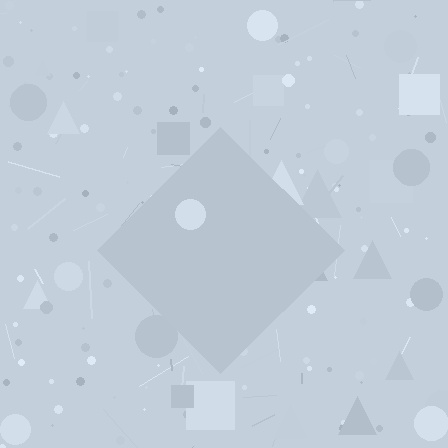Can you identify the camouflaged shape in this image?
The camouflaged shape is a diamond.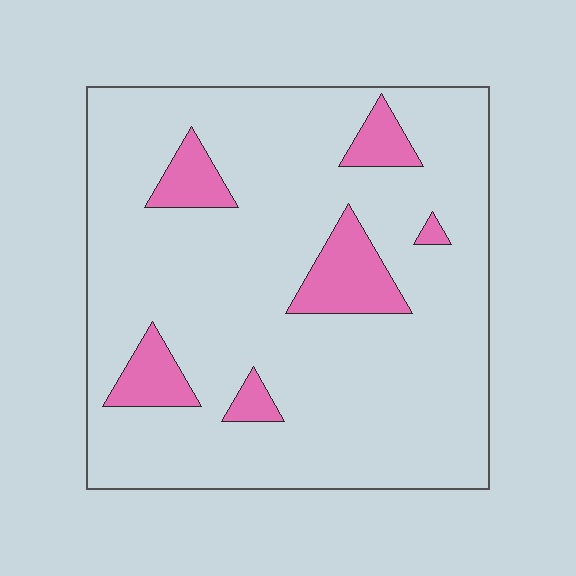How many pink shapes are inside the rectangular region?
6.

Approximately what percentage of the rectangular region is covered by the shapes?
Approximately 15%.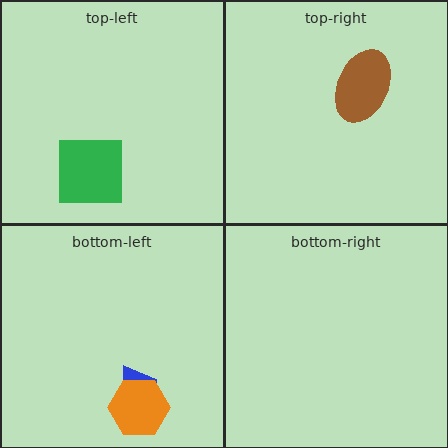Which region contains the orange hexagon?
The bottom-left region.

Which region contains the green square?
The top-left region.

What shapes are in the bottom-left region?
The blue trapezoid, the orange hexagon.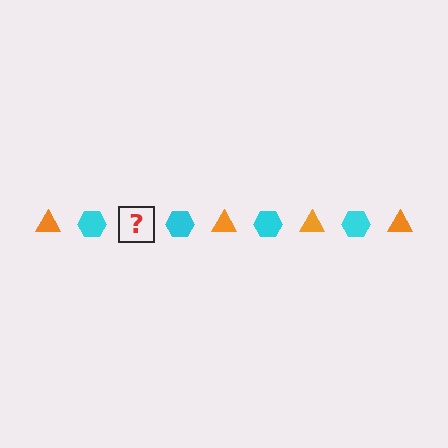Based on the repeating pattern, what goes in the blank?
The blank should be an orange triangle.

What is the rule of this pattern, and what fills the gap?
The rule is that the pattern alternates between orange triangle and cyan hexagon. The gap should be filled with an orange triangle.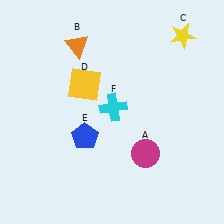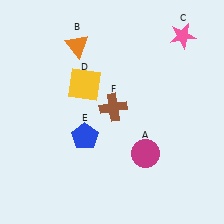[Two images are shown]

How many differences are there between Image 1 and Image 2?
There are 2 differences between the two images.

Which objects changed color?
C changed from yellow to pink. F changed from cyan to brown.